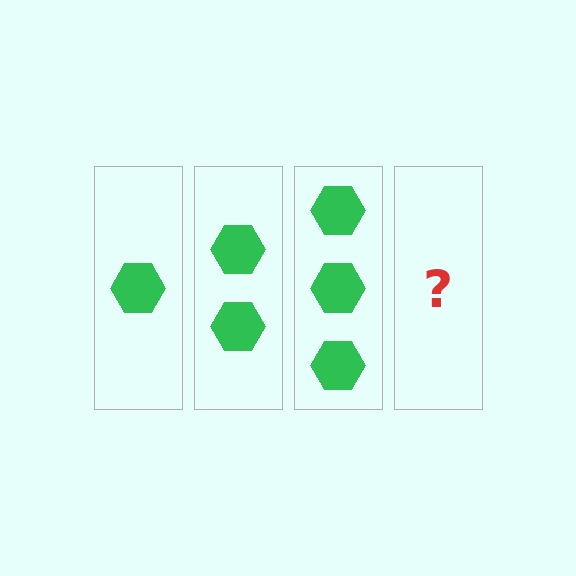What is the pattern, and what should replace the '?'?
The pattern is that each step adds one more hexagon. The '?' should be 4 hexagons.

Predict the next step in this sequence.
The next step is 4 hexagons.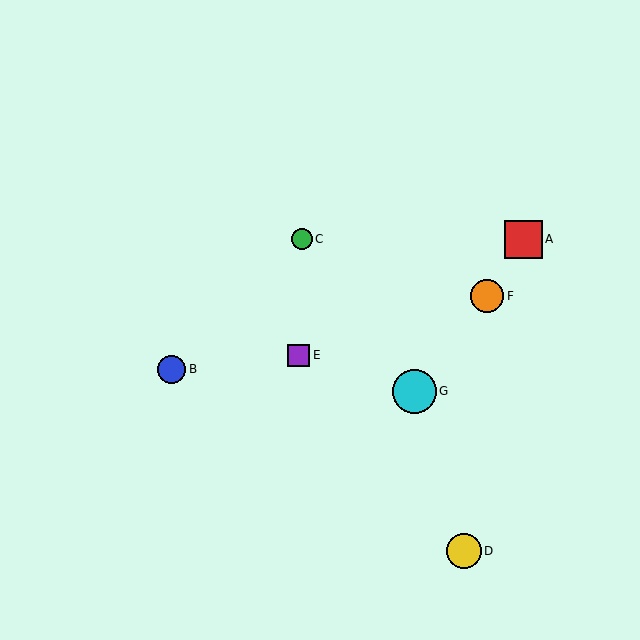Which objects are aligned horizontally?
Objects A, C are aligned horizontally.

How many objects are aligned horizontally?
2 objects (A, C) are aligned horizontally.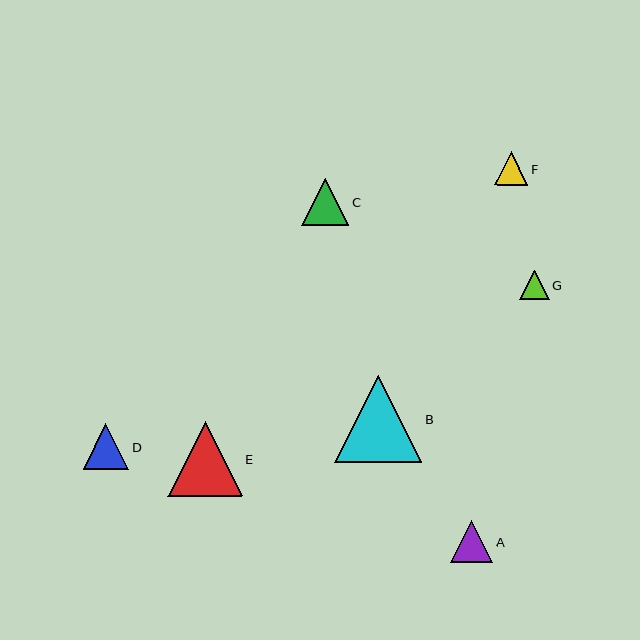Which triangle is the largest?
Triangle B is the largest with a size of approximately 87 pixels.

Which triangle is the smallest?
Triangle G is the smallest with a size of approximately 29 pixels.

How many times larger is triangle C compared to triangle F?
Triangle C is approximately 1.4 times the size of triangle F.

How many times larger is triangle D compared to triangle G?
Triangle D is approximately 1.6 times the size of triangle G.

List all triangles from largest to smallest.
From largest to smallest: B, E, C, D, A, F, G.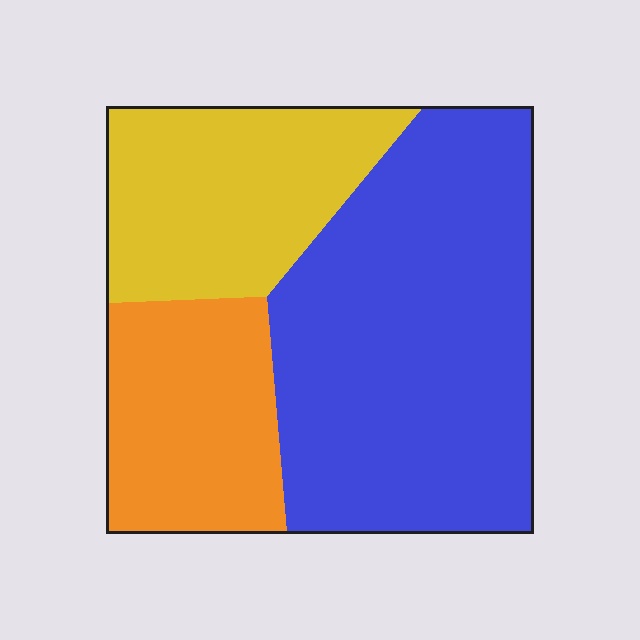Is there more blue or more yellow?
Blue.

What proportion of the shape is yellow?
Yellow takes up about one quarter (1/4) of the shape.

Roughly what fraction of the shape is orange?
Orange covers 22% of the shape.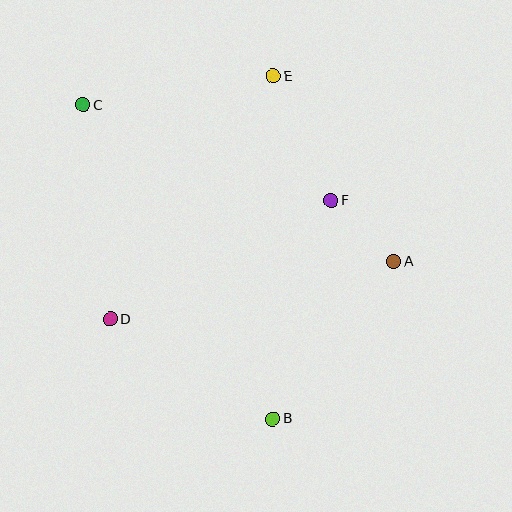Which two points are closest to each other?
Points A and F are closest to each other.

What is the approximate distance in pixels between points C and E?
The distance between C and E is approximately 192 pixels.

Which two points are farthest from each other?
Points B and C are farthest from each other.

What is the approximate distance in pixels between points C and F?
The distance between C and F is approximately 266 pixels.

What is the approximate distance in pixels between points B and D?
The distance between B and D is approximately 190 pixels.